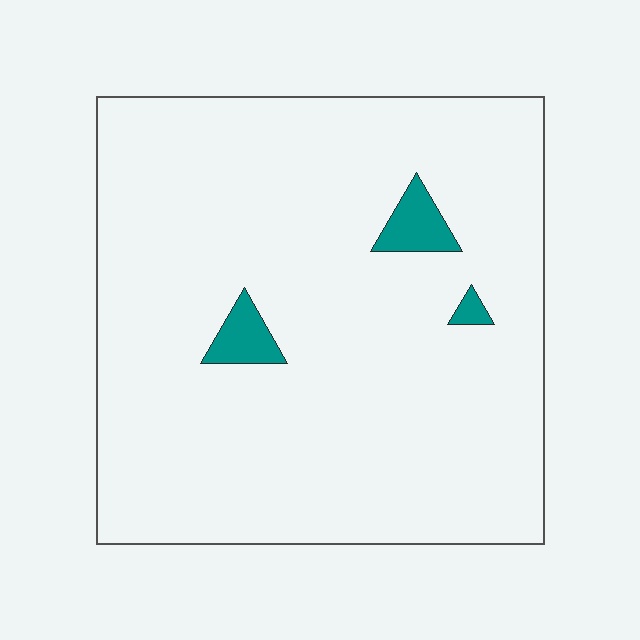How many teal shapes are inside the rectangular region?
3.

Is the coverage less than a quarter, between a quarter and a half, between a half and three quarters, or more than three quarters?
Less than a quarter.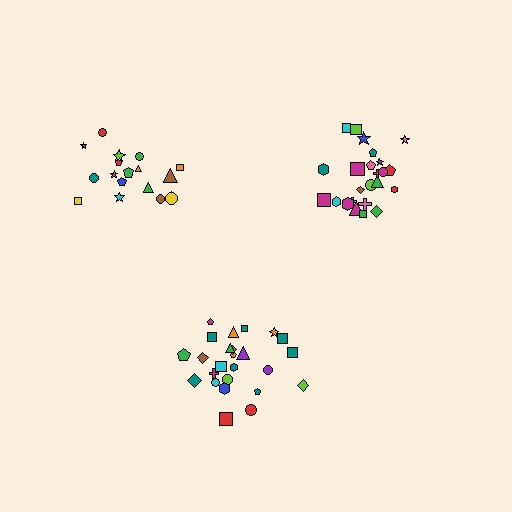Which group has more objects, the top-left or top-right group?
The top-right group.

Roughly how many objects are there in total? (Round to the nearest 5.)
Roughly 70 objects in total.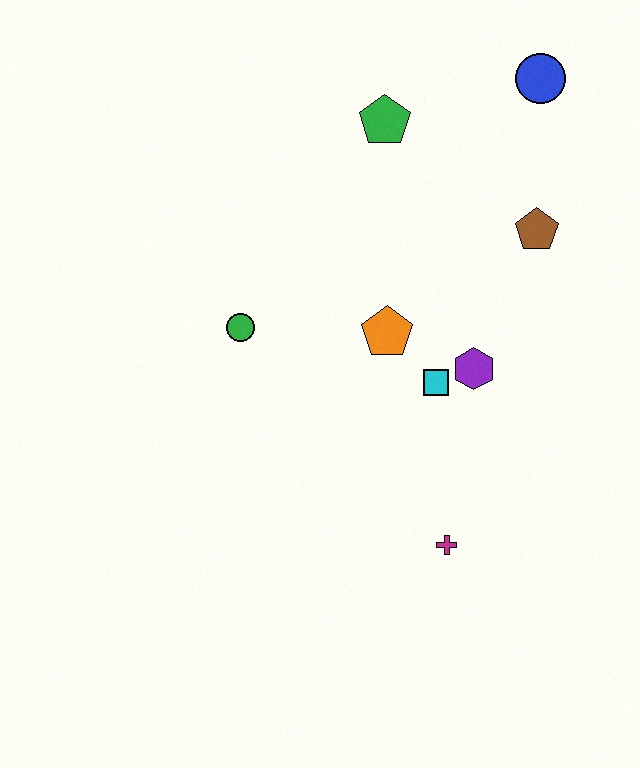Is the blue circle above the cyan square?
Yes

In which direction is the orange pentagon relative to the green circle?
The orange pentagon is to the right of the green circle.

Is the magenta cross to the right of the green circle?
Yes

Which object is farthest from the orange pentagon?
The blue circle is farthest from the orange pentagon.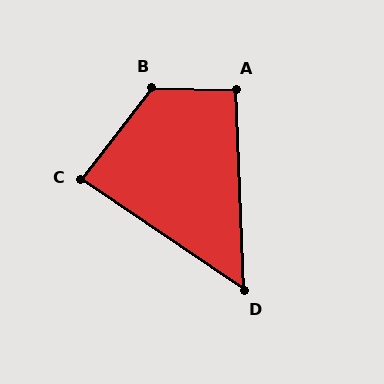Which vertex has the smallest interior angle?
D, at approximately 54 degrees.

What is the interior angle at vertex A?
Approximately 93 degrees (approximately right).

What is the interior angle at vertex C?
Approximately 87 degrees (approximately right).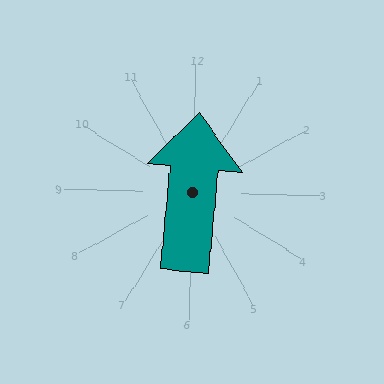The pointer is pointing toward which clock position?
Roughly 12 o'clock.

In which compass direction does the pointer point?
North.